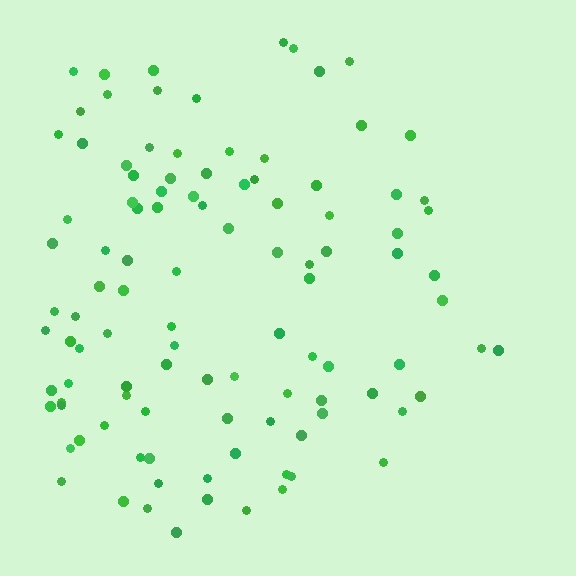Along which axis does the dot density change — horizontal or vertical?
Horizontal.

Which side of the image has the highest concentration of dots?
The left.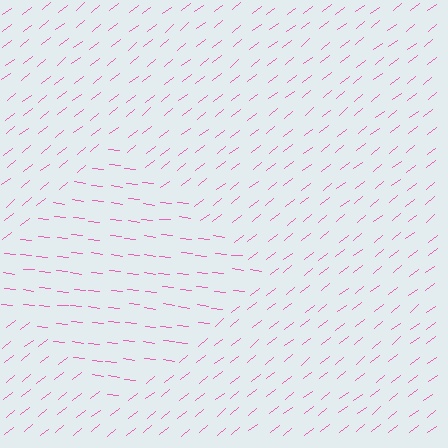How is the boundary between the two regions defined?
The boundary is defined purely by a change in line orientation (approximately 45 degrees difference). All lines are the same color and thickness.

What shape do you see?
I see a diamond.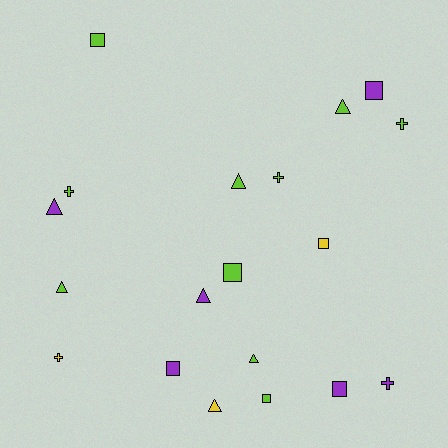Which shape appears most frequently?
Triangle, with 7 objects.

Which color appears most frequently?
Lime, with 10 objects.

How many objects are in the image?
There are 19 objects.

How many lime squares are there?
There are 3 lime squares.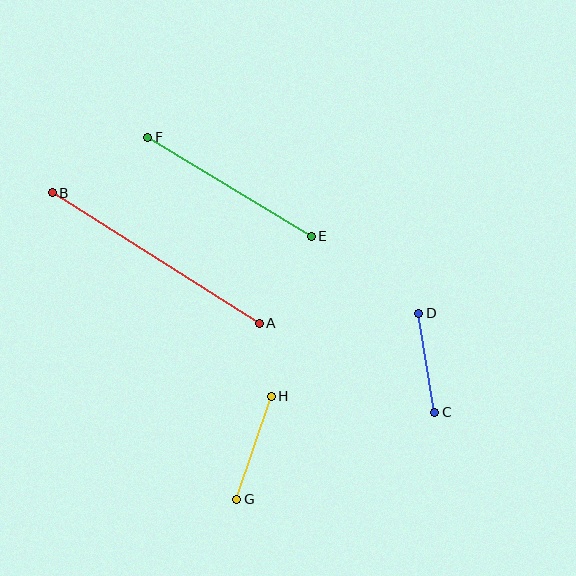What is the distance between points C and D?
The distance is approximately 100 pixels.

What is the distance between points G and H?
The distance is approximately 109 pixels.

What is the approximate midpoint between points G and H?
The midpoint is at approximately (254, 448) pixels.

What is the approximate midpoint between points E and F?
The midpoint is at approximately (229, 187) pixels.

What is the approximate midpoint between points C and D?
The midpoint is at approximately (427, 363) pixels.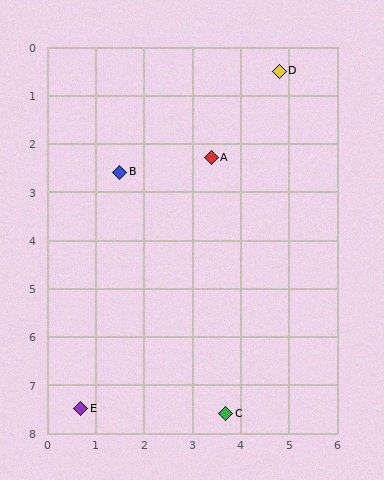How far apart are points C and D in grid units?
Points C and D are about 7.2 grid units apart.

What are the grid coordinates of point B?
Point B is at approximately (1.5, 2.6).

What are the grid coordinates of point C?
Point C is at approximately (3.7, 7.6).